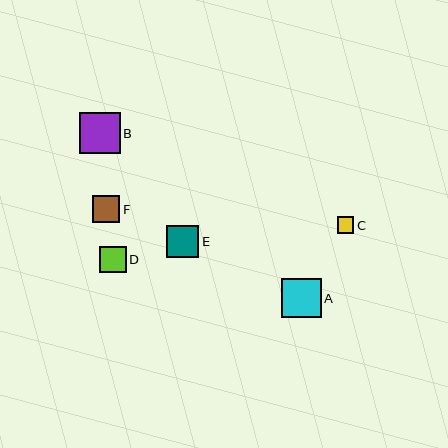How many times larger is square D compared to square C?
Square D is approximately 1.6 times the size of square C.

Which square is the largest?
Square B is the largest with a size of approximately 41 pixels.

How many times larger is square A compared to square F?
Square A is approximately 1.5 times the size of square F.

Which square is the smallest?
Square C is the smallest with a size of approximately 16 pixels.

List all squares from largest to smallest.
From largest to smallest: B, A, E, F, D, C.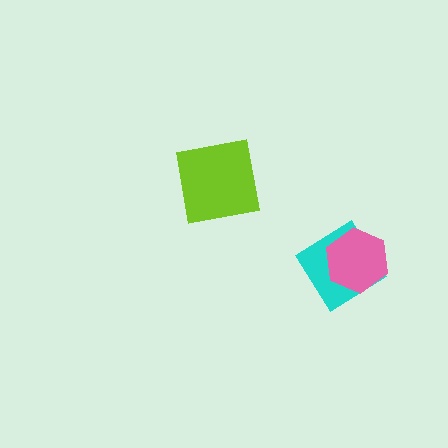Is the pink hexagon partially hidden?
No, no other shape covers it.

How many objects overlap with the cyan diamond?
1 object overlaps with the cyan diamond.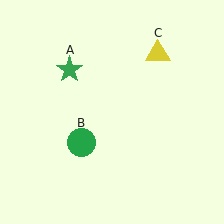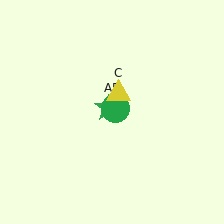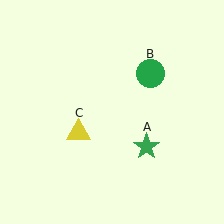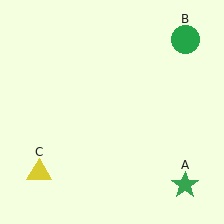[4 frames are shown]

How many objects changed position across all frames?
3 objects changed position: green star (object A), green circle (object B), yellow triangle (object C).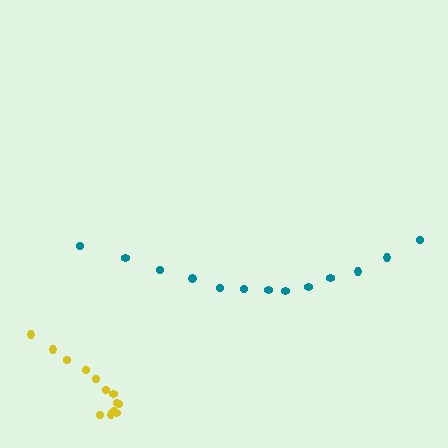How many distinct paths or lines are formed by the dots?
There are 2 distinct paths.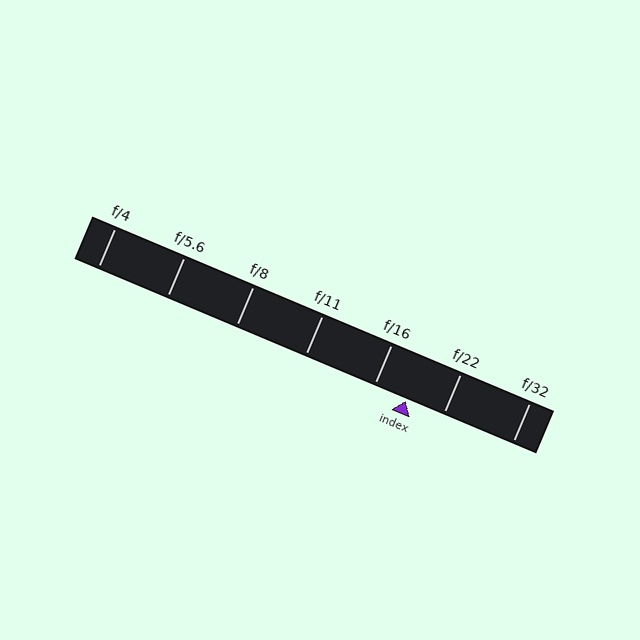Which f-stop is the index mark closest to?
The index mark is closest to f/16.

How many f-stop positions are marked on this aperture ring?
There are 7 f-stop positions marked.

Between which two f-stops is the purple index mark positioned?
The index mark is between f/16 and f/22.